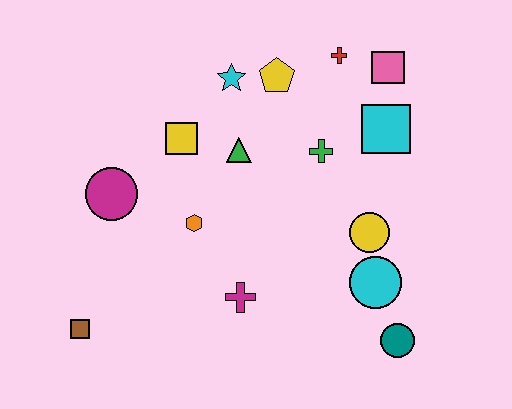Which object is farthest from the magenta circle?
The teal circle is farthest from the magenta circle.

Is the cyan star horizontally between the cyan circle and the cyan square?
No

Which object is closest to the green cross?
The cyan square is closest to the green cross.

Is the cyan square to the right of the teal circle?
No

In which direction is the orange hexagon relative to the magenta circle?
The orange hexagon is to the right of the magenta circle.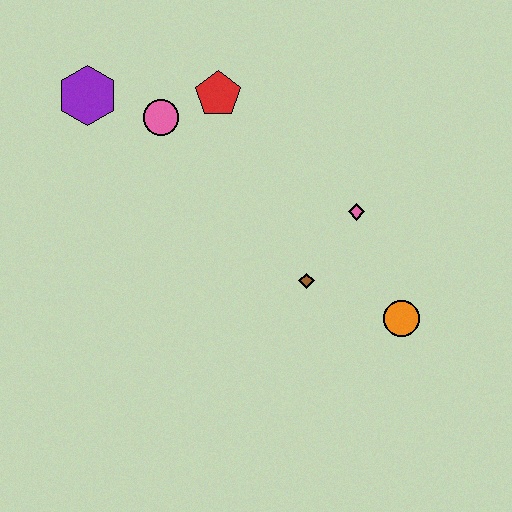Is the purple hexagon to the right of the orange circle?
No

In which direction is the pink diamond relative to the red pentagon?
The pink diamond is to the right of the red pentagon.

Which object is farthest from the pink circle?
The orange circle is farthest from the pink circle.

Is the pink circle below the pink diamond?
No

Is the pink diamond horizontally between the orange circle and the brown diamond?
Yes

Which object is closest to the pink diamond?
The brown diamond is closest to the pink diamond.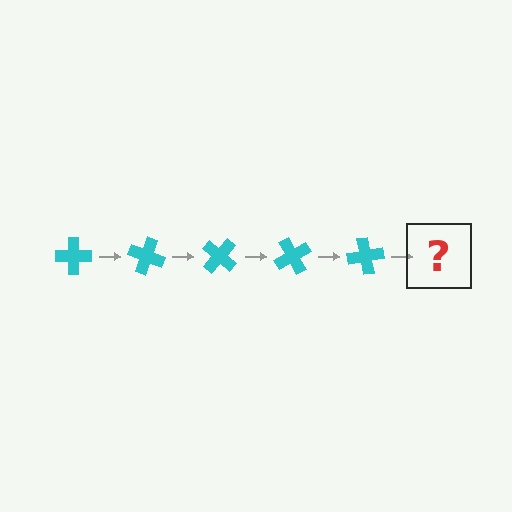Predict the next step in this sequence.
The next step is a cyan cross rotated 100 degrees.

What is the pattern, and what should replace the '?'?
The pattern is that the cross rotates 20 degrees each step. The '?' should be a cyan cross rotated 100 degrees.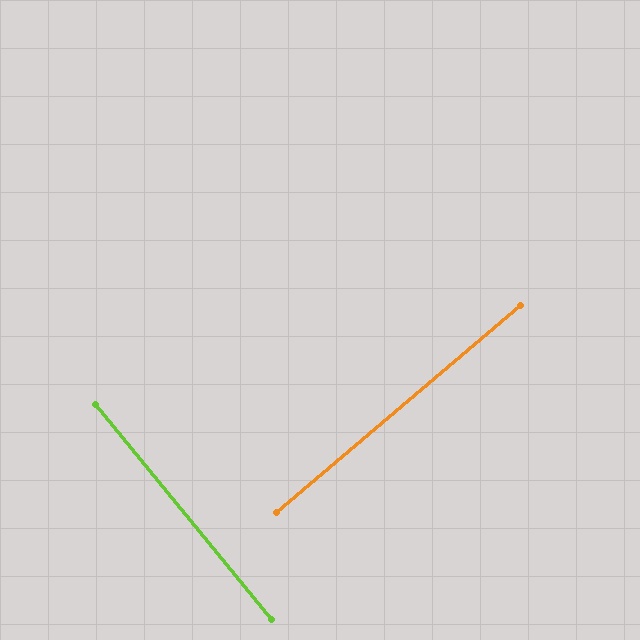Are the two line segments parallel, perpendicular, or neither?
Perpendicular — they meet at approximately 89°.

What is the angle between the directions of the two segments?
Approximately 89 degrees.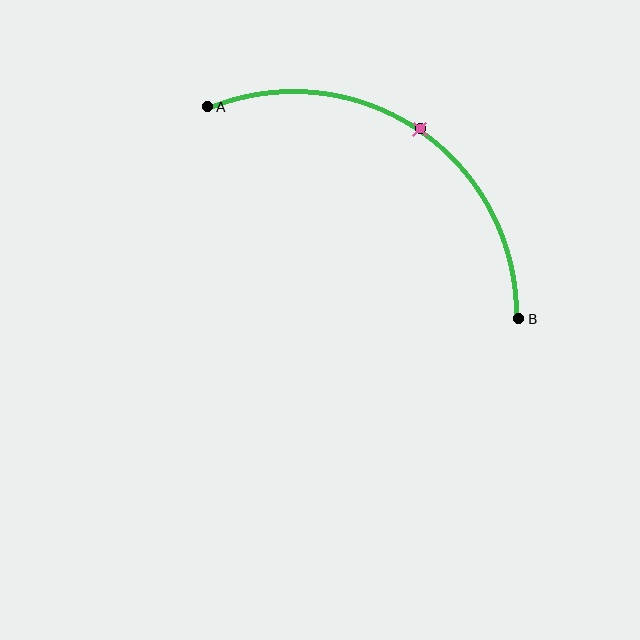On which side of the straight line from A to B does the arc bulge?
The arc bulges above and to the right of the straight line connecting A and B.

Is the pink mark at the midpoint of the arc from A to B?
Yes. The pink mark lies on the arc at equal arc-length from both A and B — it is the arc midpoint.